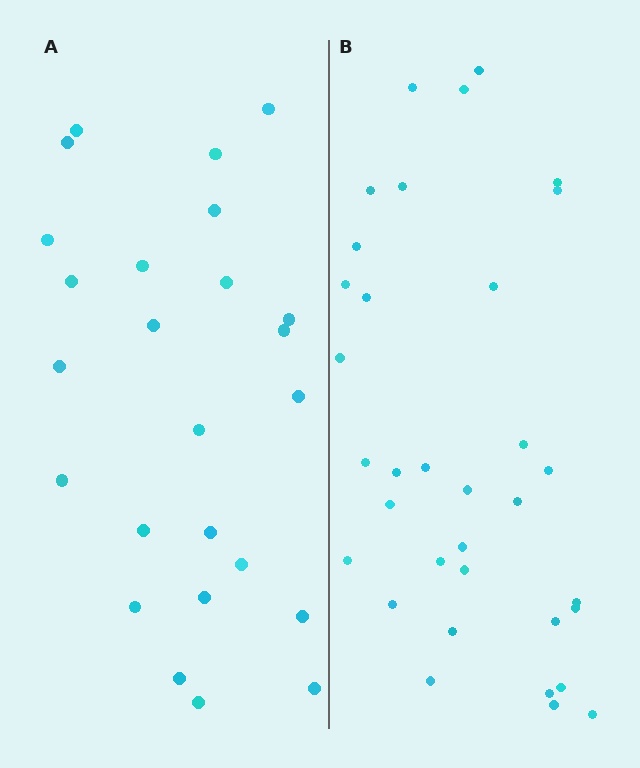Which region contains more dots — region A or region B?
Region B (the right region) has more dots.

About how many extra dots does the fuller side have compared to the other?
Region B has roughly 8 or so more dots than region A.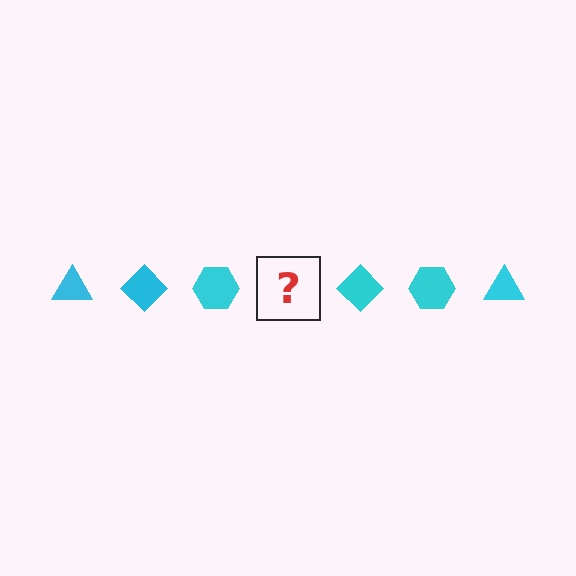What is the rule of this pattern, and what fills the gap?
The rule is that the pattern cycles through triangle, diamond, hexagon shapes in cyan. The gap should be filled with a cyan triangle.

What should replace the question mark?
The question mark should be replaced with a cyan triangle.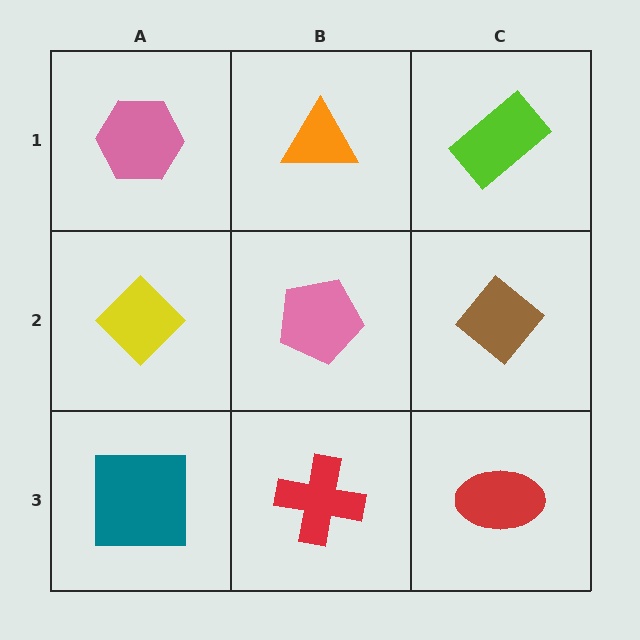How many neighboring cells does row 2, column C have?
3.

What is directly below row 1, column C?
A brown diamond.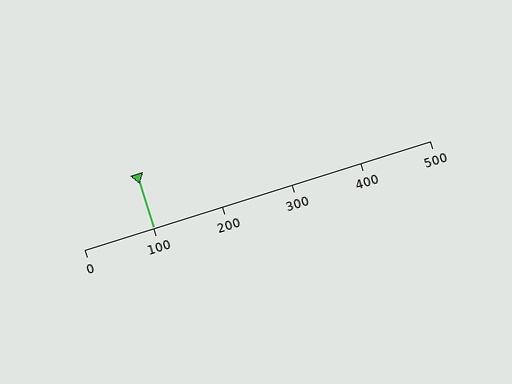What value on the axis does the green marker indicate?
The marker indicates approximately 100.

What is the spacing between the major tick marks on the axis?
The major ticks are spaced 100 apart.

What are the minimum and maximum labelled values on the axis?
The axis runs from 0 to 500.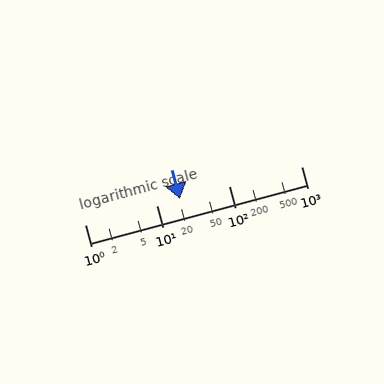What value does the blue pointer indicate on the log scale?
The pointer indicates approximately 21.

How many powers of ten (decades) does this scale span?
The scale spans 3 decades, from 1 to 1000.